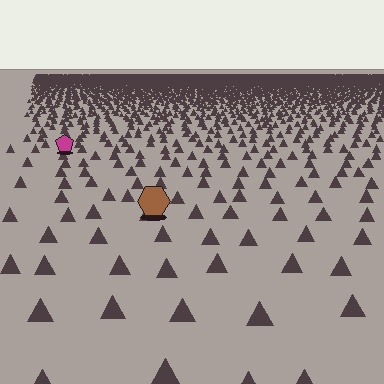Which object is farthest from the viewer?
The magenta pentagon is farthest from the viewer. It appears smaller and the ground texture around it is denser.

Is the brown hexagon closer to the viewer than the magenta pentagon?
Yes. The brown hexagon is closer — you can tell from the texture gradient: the ground texture is coarser near it.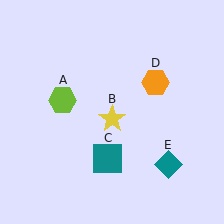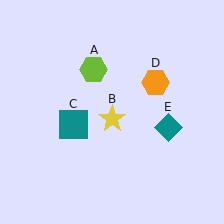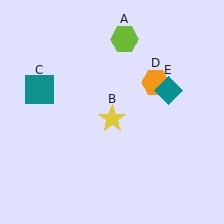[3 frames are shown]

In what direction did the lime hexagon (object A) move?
The lime hexagon (object A) moved up and to the right.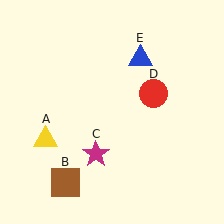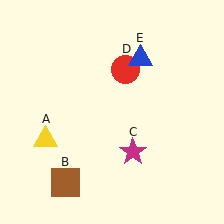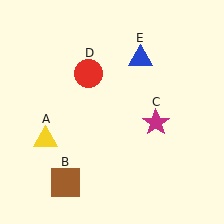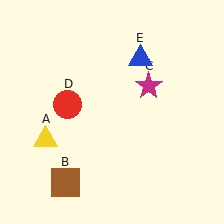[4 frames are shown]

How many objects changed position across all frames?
2 objects changed position: magenta star (object C), red circle (object D).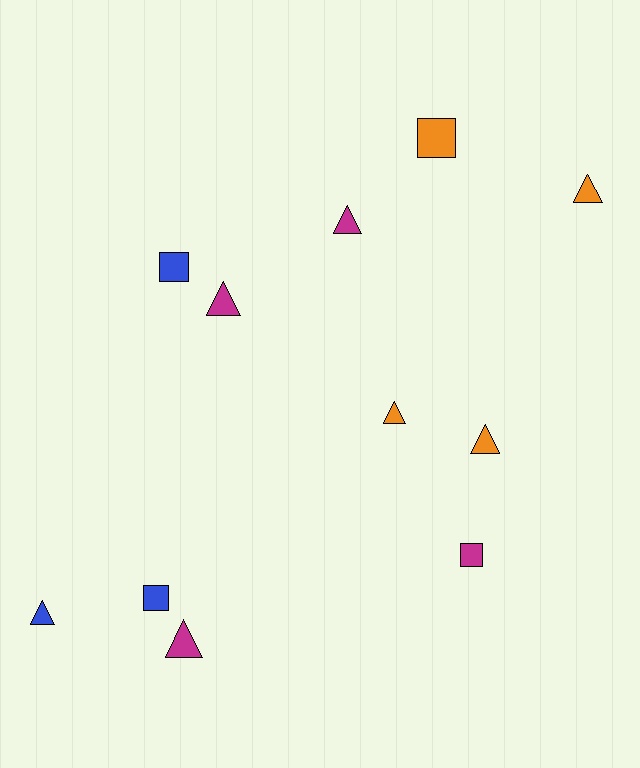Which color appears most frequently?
Orange, with 4 objects.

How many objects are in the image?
There are 11 objects.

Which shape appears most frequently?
Triangle, with 7 objects.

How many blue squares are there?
There are 2 blue squares.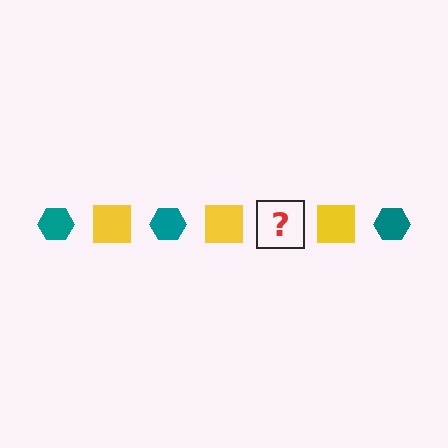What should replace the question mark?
The question mark should be replaced with a teal hexagon.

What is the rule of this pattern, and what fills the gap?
The rule is that the pattern alternates between teal hexagon and yellow square. The gap should be filled with a teal hexagon.